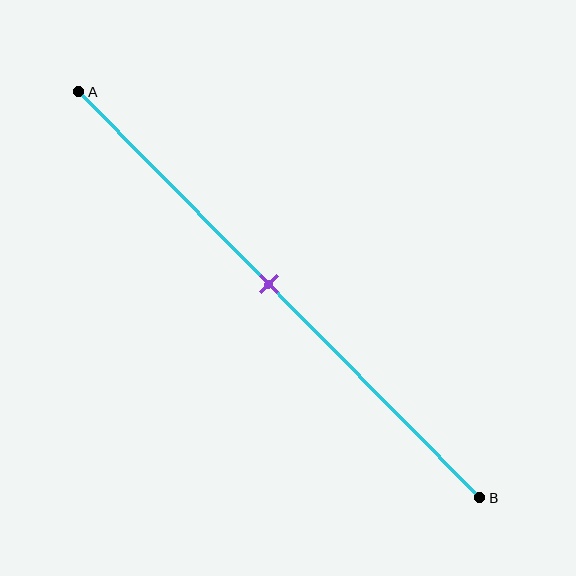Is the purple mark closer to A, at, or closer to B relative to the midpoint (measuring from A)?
The purple mark is approximately at the midpoint of segment AB.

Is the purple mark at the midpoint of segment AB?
Yes, the mark is approximately at the midpoint.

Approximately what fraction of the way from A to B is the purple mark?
The purple mark is approximately 45% of the way from A to B.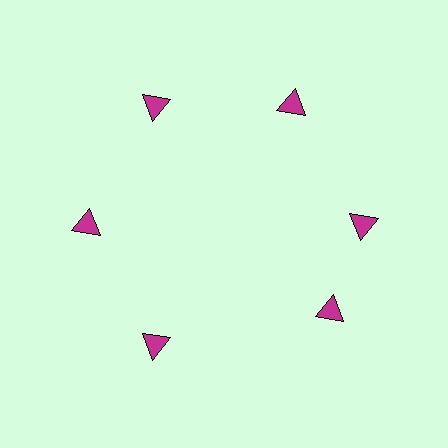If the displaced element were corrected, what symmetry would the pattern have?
It would have 6-fold rotational symmetry — the pattern would map onto itself every 60 degrees.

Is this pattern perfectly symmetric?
No. The 6 magenta triangles are arranged in a ring, but one element near the 5 o'clock position is rotated out of alignment along the ring, breaking the 6-fold rotational symmetry.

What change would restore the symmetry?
The symmetry would be restored by rotating it back into even spacing with its neighbors so that all 6 triangles sit at equal angles and equal distance from the center.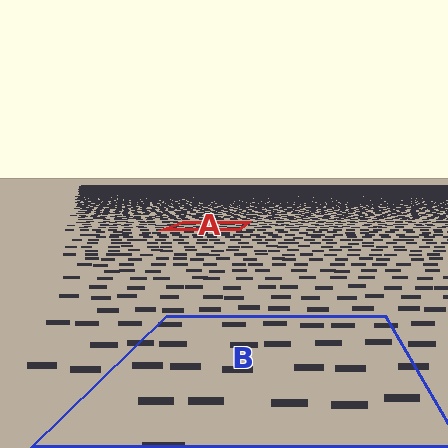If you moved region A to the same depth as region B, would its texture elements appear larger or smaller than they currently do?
They would appear larger. At a closer depth, the same texture elements are projected at a bigger on-screen size.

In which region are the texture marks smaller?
The texture marks are smaller in region A, because it is farther away.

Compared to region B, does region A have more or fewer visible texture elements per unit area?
Region A has more texture elements per unit area — they are packed more densely because it is farther away.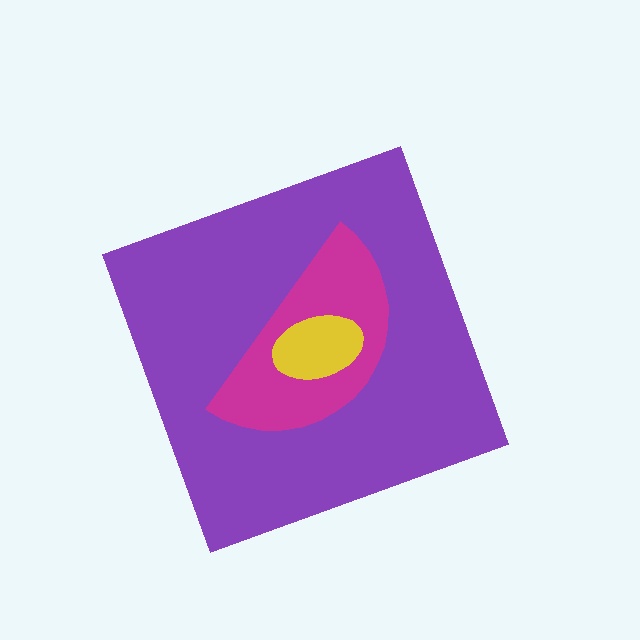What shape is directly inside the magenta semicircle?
The yellow ellipse.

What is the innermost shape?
The yellow ellipse.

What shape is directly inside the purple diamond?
The magenta semicircle.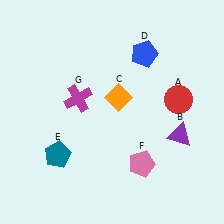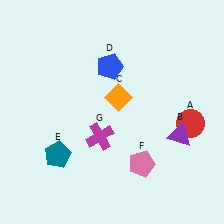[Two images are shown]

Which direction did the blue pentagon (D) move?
The blue pentagon (D) moved left.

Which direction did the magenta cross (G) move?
The magenta cross (G) moved down.